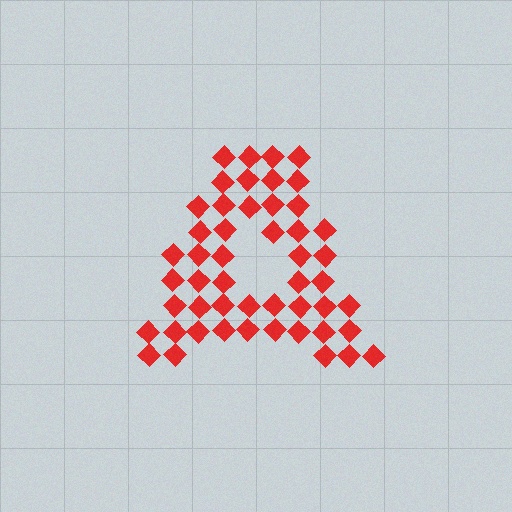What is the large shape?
The large shape is the letter A.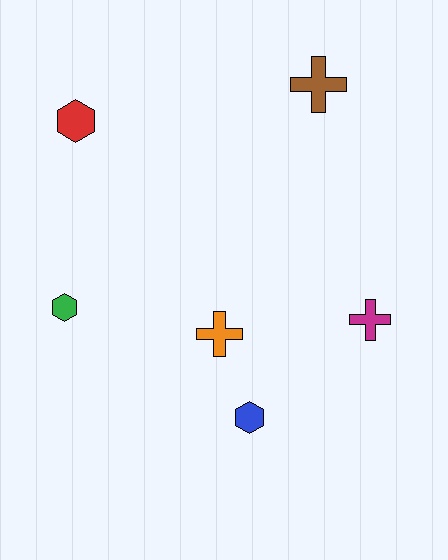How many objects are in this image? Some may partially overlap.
There are 6 objects.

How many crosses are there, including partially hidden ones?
There are 3 crosses.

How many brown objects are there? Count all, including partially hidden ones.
There is 1 brown object.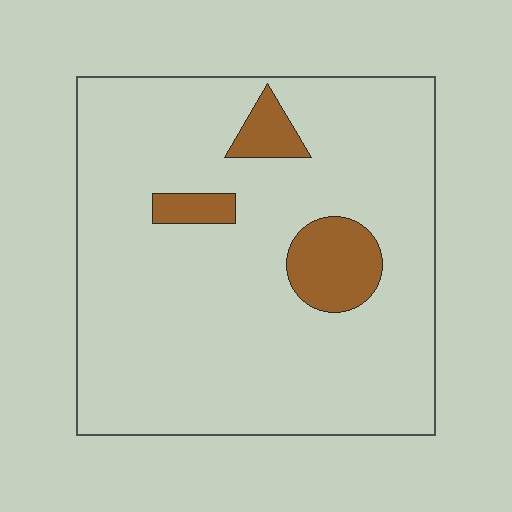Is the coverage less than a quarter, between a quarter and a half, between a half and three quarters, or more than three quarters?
Less than a quarter.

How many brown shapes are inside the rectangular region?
3.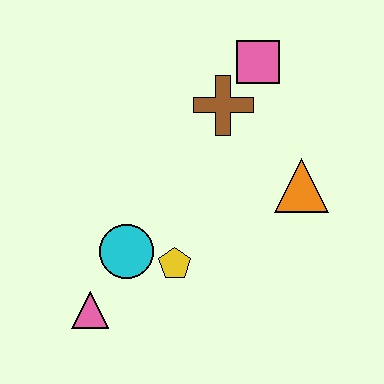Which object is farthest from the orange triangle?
The pink triangle is farthest from the orange triangle.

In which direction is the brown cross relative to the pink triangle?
The brown cross is above the pink triangle.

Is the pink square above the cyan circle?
Yes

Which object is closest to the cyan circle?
The yellow pentagon is closest to the cyan circle.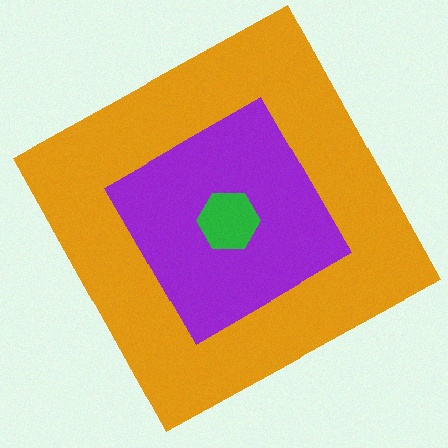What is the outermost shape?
The orange square.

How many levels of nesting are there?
3.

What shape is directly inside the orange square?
The purple diamond.